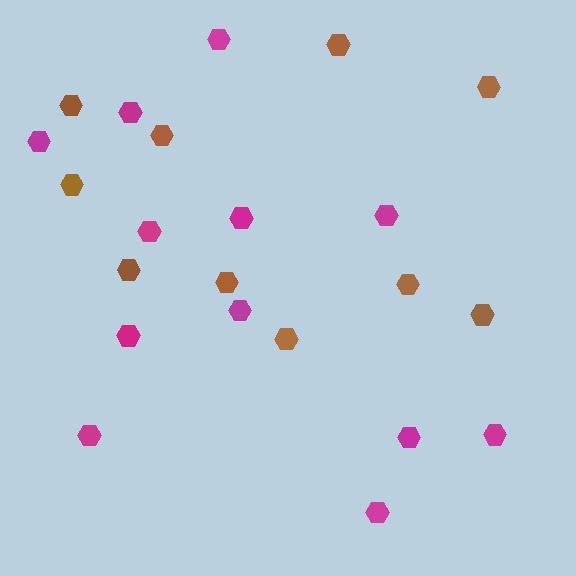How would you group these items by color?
There are 2 groups: one group of brown hexagons (10) and one group of magenta hexagons (12).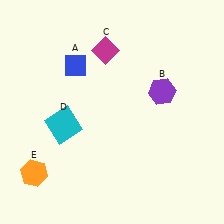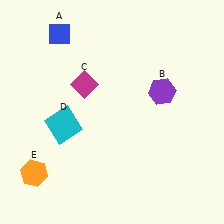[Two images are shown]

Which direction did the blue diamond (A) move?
The blue diamond (A) moved up.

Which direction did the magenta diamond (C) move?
The magenta diamond (C) moved down.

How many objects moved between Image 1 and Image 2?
2 objects moved between the two images.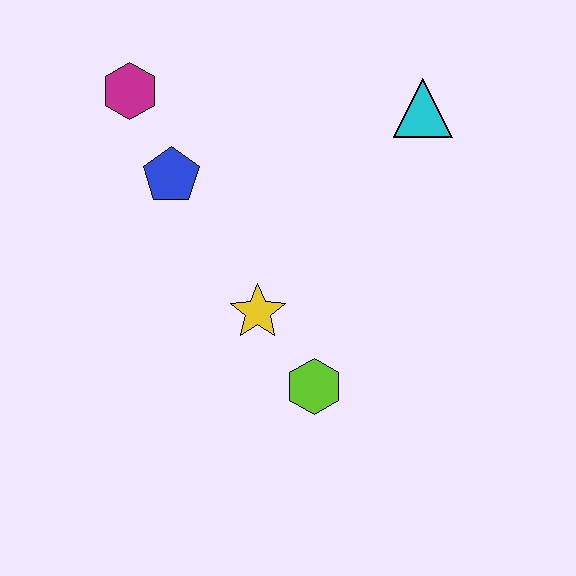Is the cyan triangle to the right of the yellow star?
Yes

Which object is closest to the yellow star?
The lime hexagon is closest to the yellow star.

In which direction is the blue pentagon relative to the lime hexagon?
The blue pentagon is above the lime hexagon.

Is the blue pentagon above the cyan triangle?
No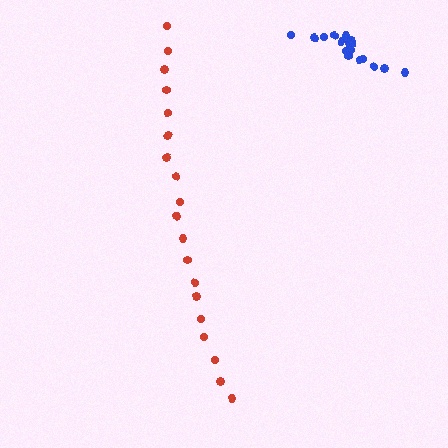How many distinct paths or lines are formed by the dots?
There are 2 distinct paths.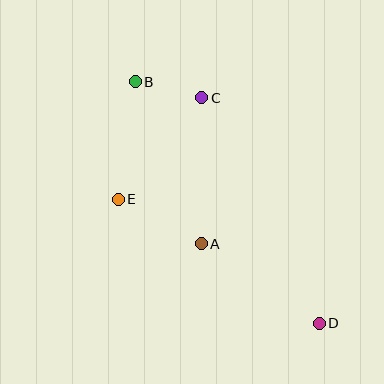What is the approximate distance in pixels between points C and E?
The distance between C and E is approximately 131 pixels.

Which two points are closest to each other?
Points B and C are closest to each other.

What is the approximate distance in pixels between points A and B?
The distance between A and B is approximately 175 pixels.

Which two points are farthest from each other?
Points B and D are farthest from each other.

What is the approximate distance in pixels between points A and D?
The distance between A and D is approximately 142 pixels.